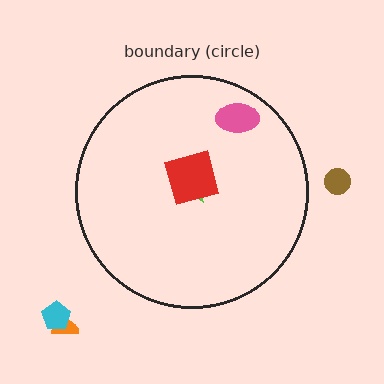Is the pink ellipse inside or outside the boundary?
Inside.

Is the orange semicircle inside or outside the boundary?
Outside.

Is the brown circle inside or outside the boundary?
Outside.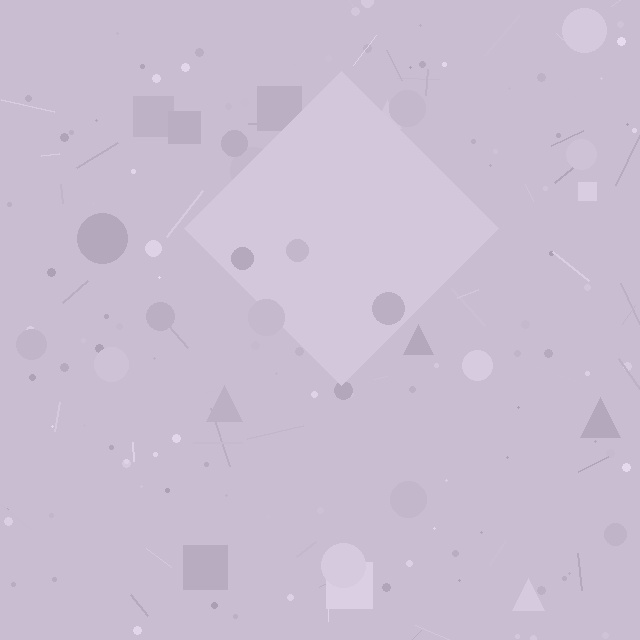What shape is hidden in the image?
A diamond is hidden in the image.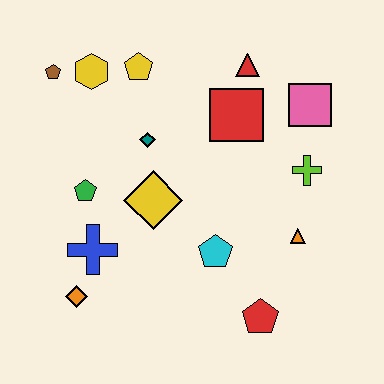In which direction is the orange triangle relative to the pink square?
The orange triangle is below the pink square.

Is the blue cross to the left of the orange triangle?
Yes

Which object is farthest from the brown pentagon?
The red pentagon is farthest from the brown pentagon.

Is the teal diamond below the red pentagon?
No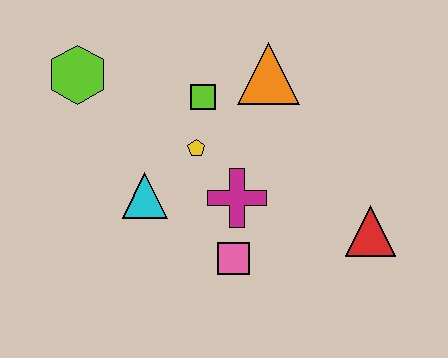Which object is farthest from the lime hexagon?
The red triangle is farthest from the lime hexagon.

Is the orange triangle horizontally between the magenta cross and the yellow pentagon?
No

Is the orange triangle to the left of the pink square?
No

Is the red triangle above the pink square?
Yes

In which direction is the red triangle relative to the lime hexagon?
The red triangle is to the right of the lime hexagon.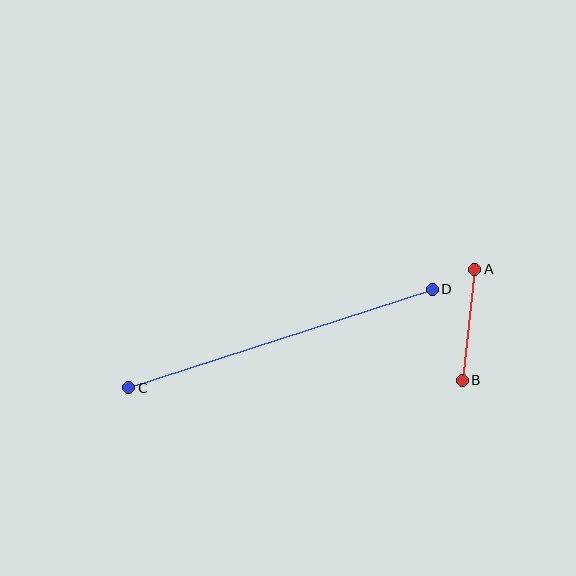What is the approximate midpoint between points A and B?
The midpoint is at approximately (468, 325) pixels.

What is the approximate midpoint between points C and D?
The midpoint is at approximately (281, 338) pixels.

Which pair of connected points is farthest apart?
Points C and D are farthest apart.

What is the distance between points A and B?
The distance is approximately 112 pixels.